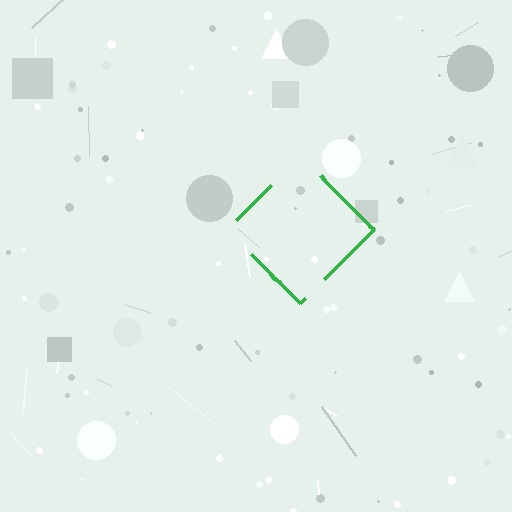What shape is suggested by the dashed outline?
The dashed outline suggests a diamond.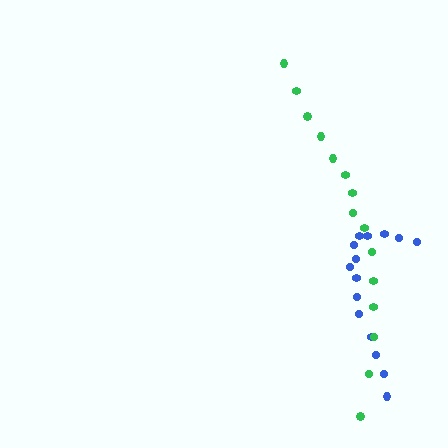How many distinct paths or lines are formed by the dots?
There are 2 distinct paths.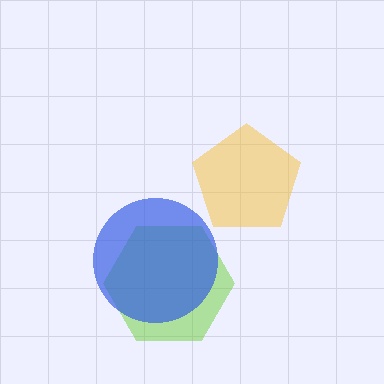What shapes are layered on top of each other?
The layered shapes are: a lime hexagon, a yellow pentagon, a blue circle.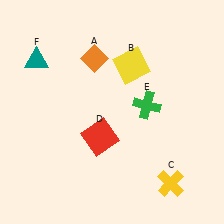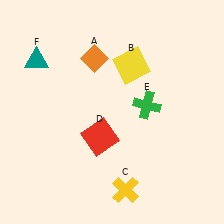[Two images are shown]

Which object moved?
The yellow cross (C) moved left.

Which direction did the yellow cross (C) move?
The yellow cross (C) moved left.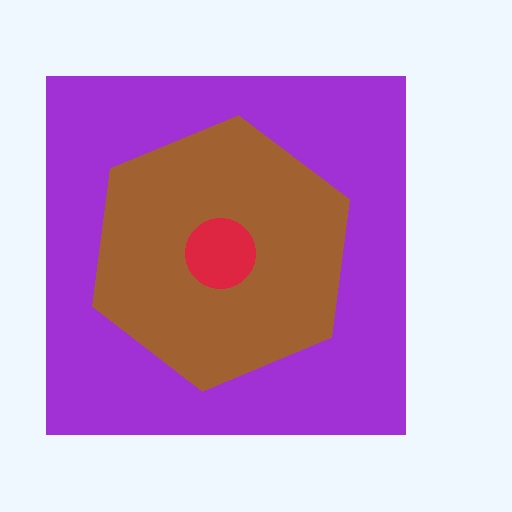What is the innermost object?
The red circle.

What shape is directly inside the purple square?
The brown hexagon.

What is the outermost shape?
The purple square.